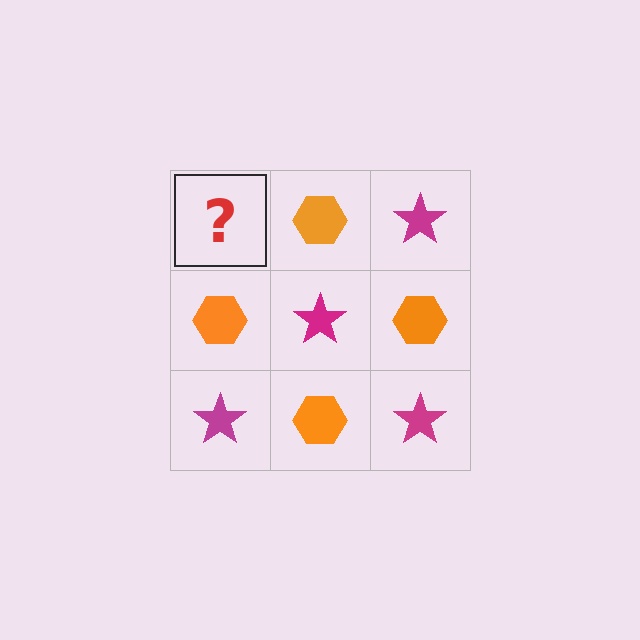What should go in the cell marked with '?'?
The missing cell should contain a magenta star.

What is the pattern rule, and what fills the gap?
The rule is that it alternates magenta star and orange hexagon in a checkerboard pattern. The gap should be filled with a magenta star.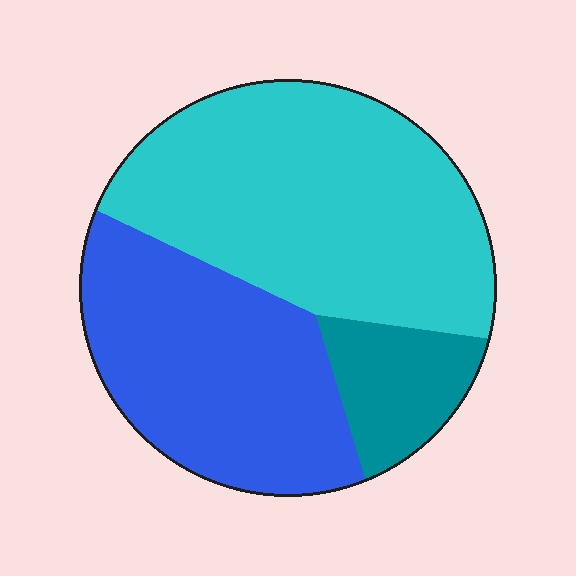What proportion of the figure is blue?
Blue takes up about three eighths (3/8) of the figure.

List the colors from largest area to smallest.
From largest to smallest: cyan, blue, teal.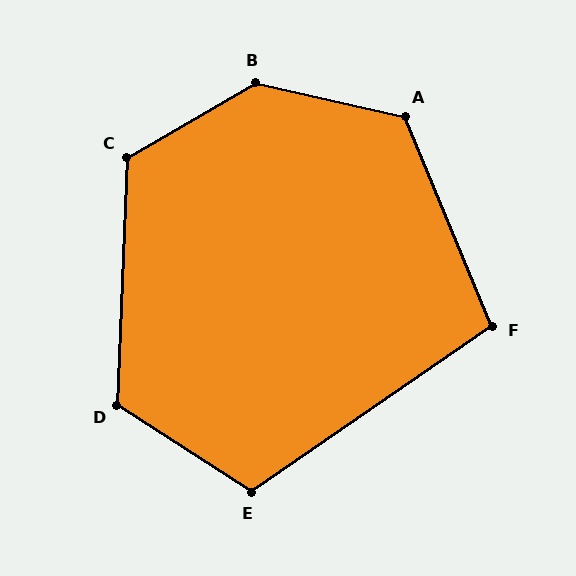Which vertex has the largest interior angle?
B, at approximately 137 degrees.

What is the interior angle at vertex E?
Approximately 113 degrees (obtuse).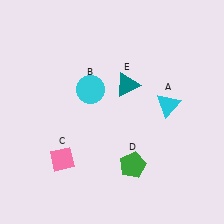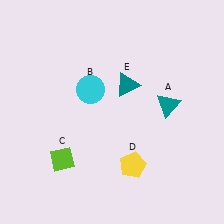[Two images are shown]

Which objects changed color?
A changed from cyan to teal. C changed from pink to lime. D changed from green to yellow.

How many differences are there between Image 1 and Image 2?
There are 3 differences between the two images.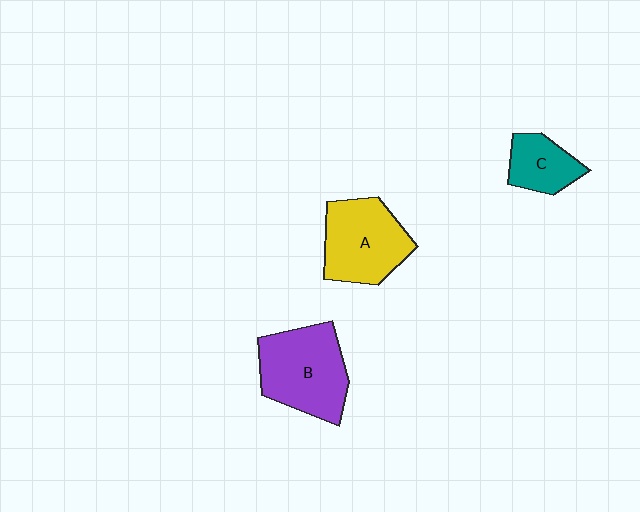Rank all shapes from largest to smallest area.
From largest to smallest: B (purple), A (yellow), C (teal).